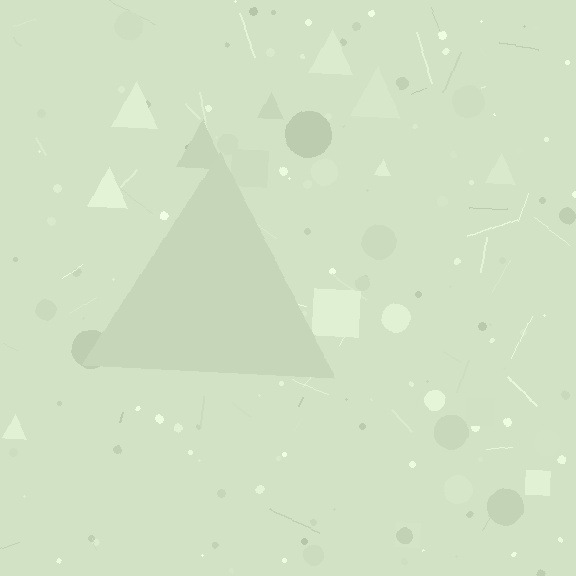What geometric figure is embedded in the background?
A triangle is embedded in the background.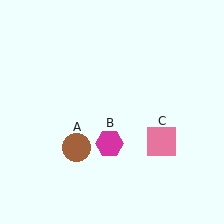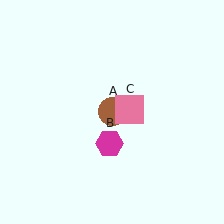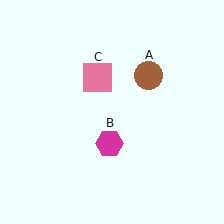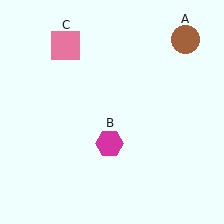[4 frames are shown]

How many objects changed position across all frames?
2 objects changed position: brown circle (object A), pink square (object C).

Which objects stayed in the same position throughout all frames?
Magenta hexagon (object B) remained stationary.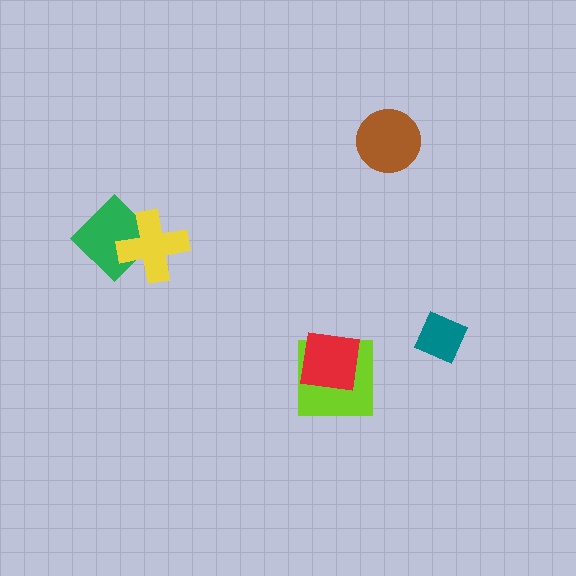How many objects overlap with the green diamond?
1 object overlaps with the green diamond.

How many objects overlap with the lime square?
1 object overlaps with the lime square.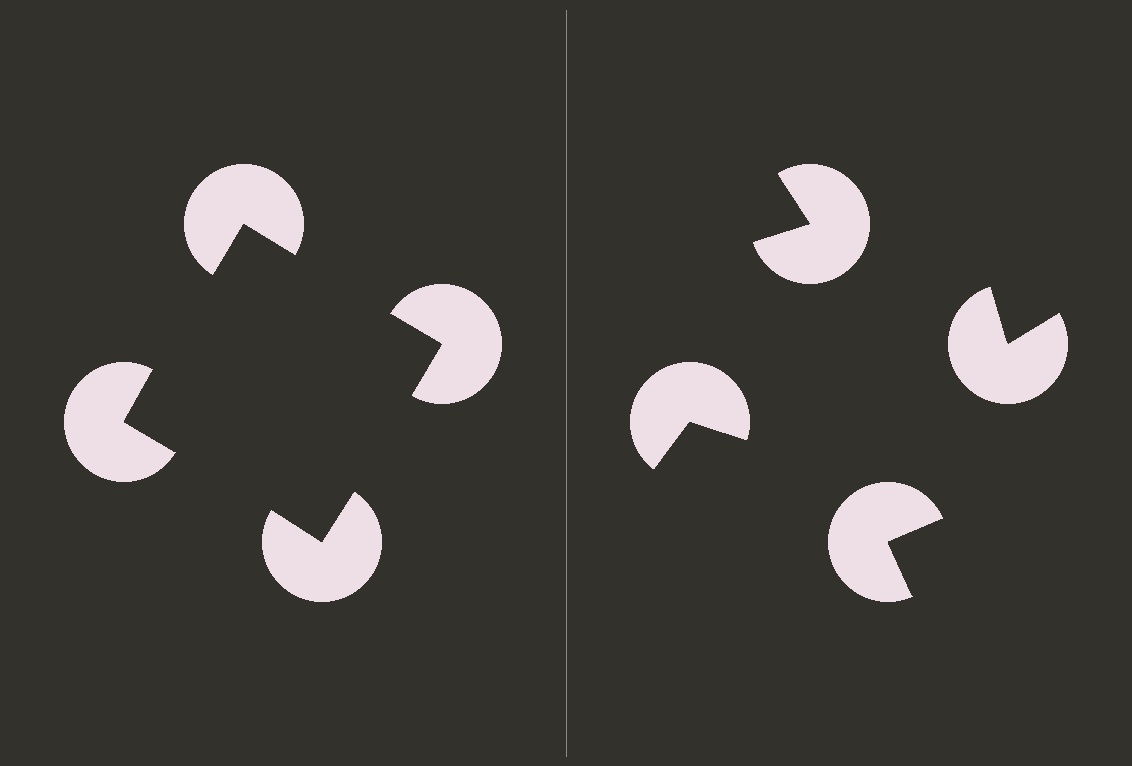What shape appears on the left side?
An illusory square.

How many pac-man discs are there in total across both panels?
8 — 4 on each side.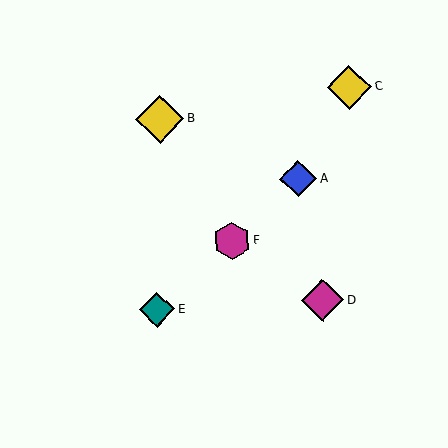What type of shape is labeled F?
Shape F is a magenta hexagon.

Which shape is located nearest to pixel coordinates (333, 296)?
The magenta diamond (labeled D) at (323, 300) is nearest to that location.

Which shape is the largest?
The yellow diamond (labeled B) is the largest.